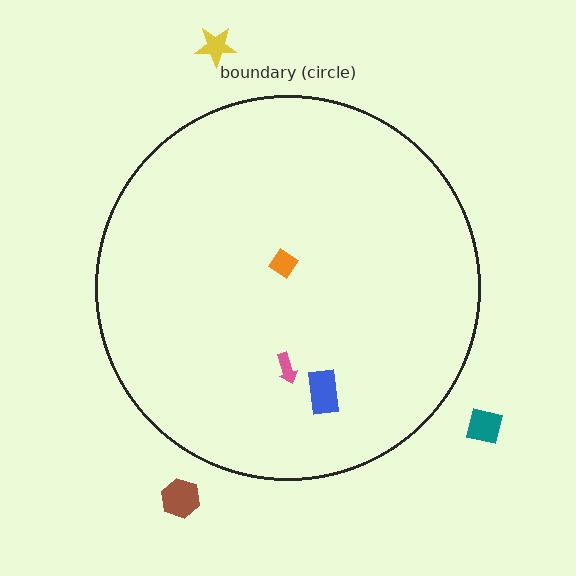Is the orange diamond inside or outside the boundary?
Inside.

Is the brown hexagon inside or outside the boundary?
Outside.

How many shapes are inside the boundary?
3 inside, 3 outside.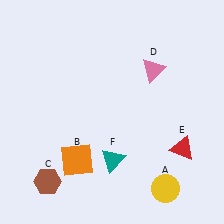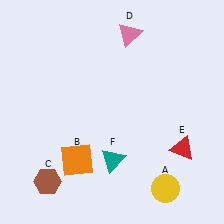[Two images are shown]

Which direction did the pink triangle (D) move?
The pink triangle (D) moved up.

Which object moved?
The pink triangle (D) moved up.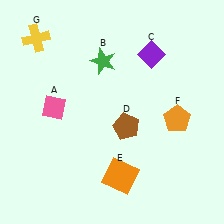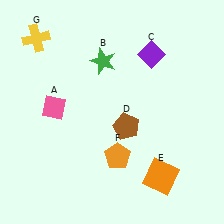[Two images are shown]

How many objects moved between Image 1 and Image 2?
2 objects moved between the two images.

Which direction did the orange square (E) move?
The orange square (E) moved right.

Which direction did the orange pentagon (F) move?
The orange pentagon (F) moved left.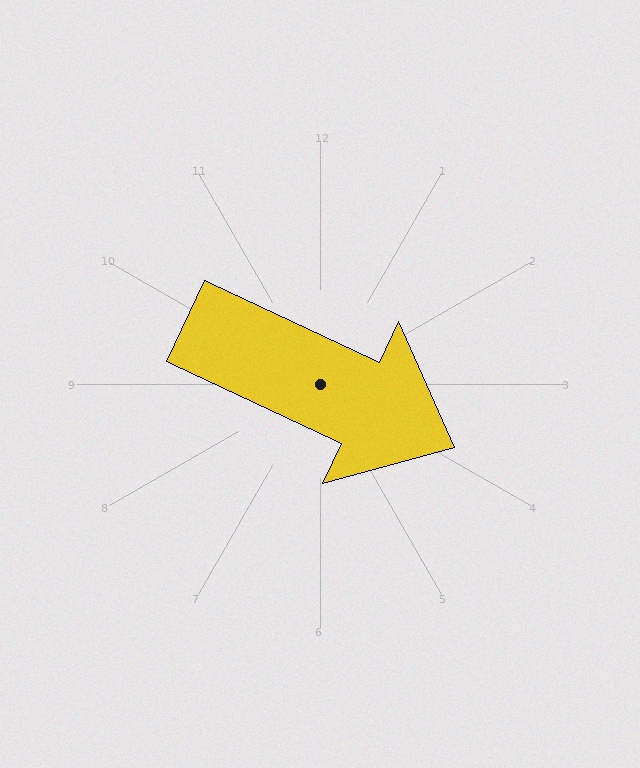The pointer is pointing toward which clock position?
Roughly 4 o'clock.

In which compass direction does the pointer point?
Southeast.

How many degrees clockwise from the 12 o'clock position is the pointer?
Approximately 115 degrees.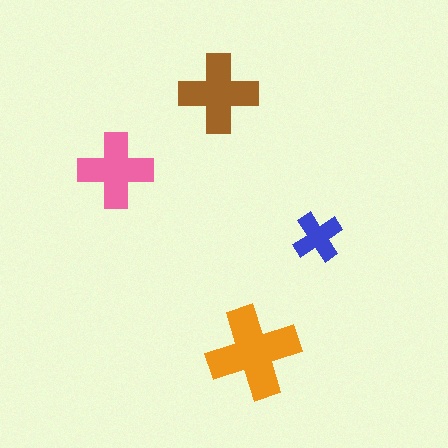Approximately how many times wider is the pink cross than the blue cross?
About 1.5 times wider.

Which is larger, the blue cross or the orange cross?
The orange one.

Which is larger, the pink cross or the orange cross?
The orange one.